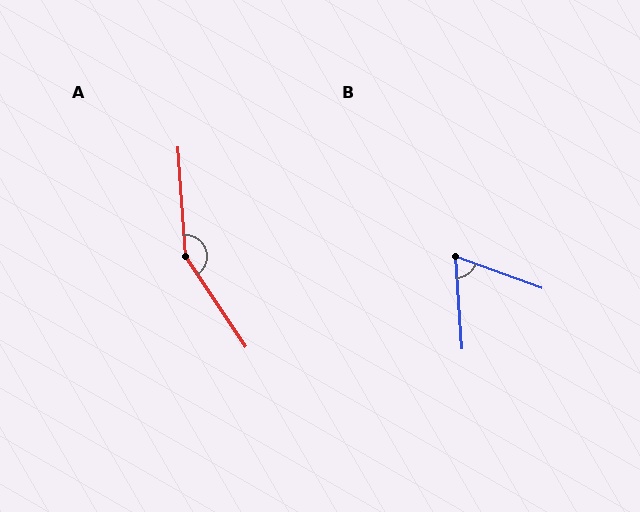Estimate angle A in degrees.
Approximately 150 degrees.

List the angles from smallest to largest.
B (66°), A (150°).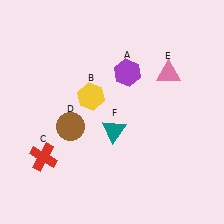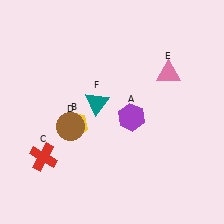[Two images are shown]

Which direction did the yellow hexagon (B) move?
The yellow hexagon (B) moved down.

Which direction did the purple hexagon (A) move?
The purple hexagon (A) moved down.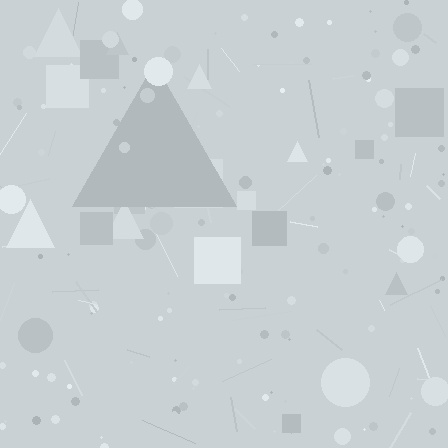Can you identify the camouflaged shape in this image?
The camouflaged shape is a triangle.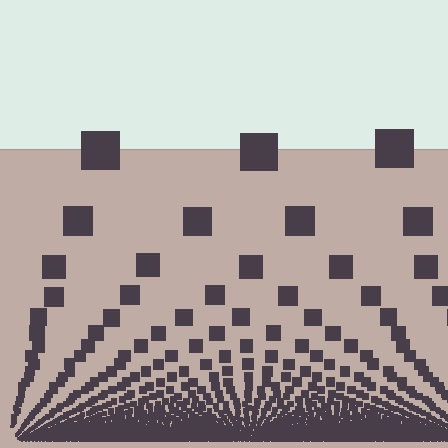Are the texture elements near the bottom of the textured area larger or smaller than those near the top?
Smaller. The gradient is inverted — elements near the bottom are smaller and denser.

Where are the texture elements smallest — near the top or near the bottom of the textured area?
Near the bottom.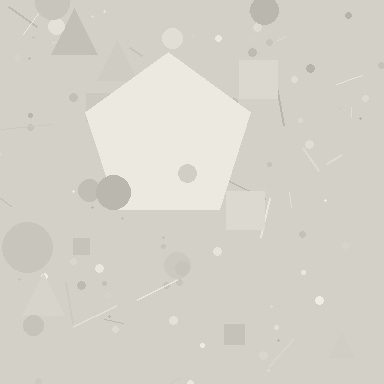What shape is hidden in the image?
A pentagon is hidden in the image.